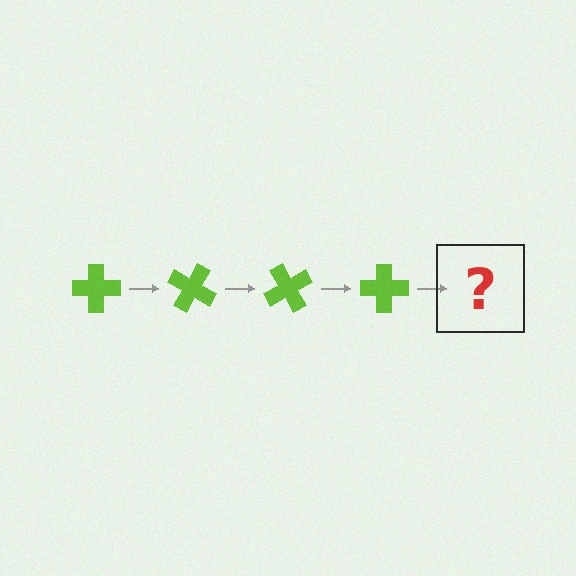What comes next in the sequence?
The next element should be a lime cross rotated 120 degrees.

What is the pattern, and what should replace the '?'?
The pattern is that the cross rotates 30 degrees each step. The '?' should be a lime cross rotated 120 degrees.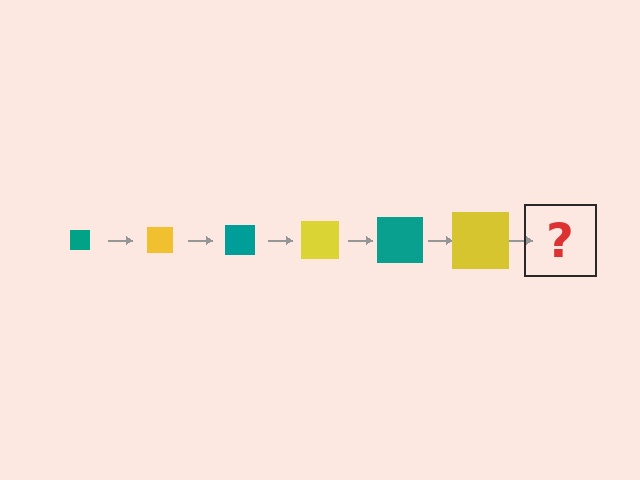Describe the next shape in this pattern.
It should be a teal square, larger than the previous one.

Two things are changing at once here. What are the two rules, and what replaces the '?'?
The two rules are that the square grows larger each step and the color cycles through teal and yellow. The '?' should be a teal square, larger than the previous one.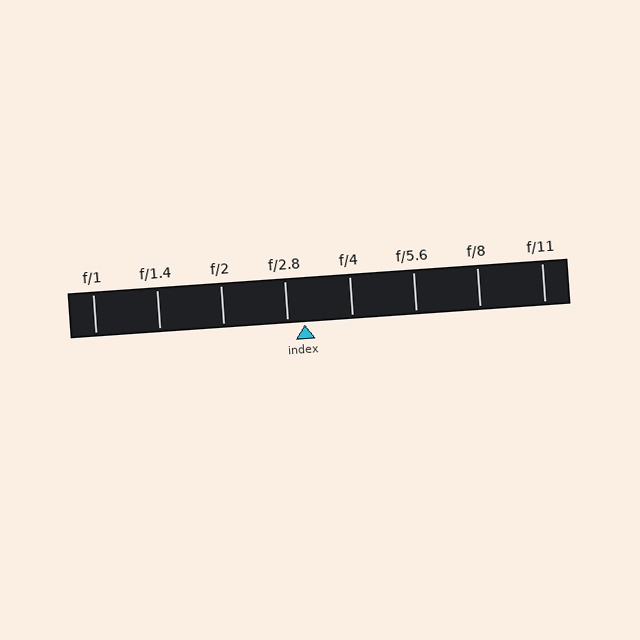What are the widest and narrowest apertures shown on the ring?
The widest aperture shown is f/1 and the narrowest is f/11.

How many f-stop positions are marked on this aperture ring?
There are 8 f-stop positions marked.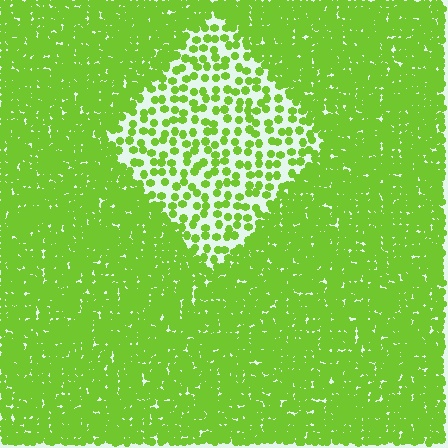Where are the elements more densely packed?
The elements are more densely packed outside the diamond boundary.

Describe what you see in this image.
The image contains small lime elements arranged at two different densities. A diamond-shaped region is visible where the elements are less densely packed than the surrounding area.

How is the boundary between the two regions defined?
The boundary is defined by a change in element density (approximately 2.8x ratio). All elements are the same color, size, and shape.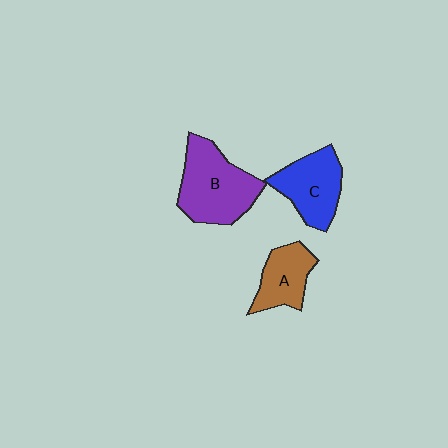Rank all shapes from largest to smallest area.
From largest to smallest: B (purple), C (blue), A (brown).